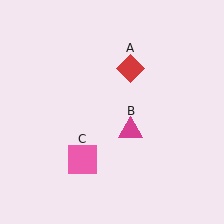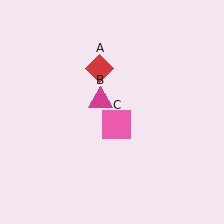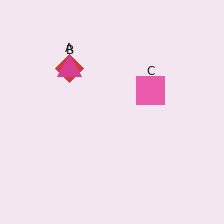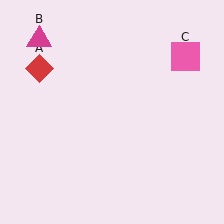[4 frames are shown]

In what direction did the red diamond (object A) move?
The red diamond (object A) moved left.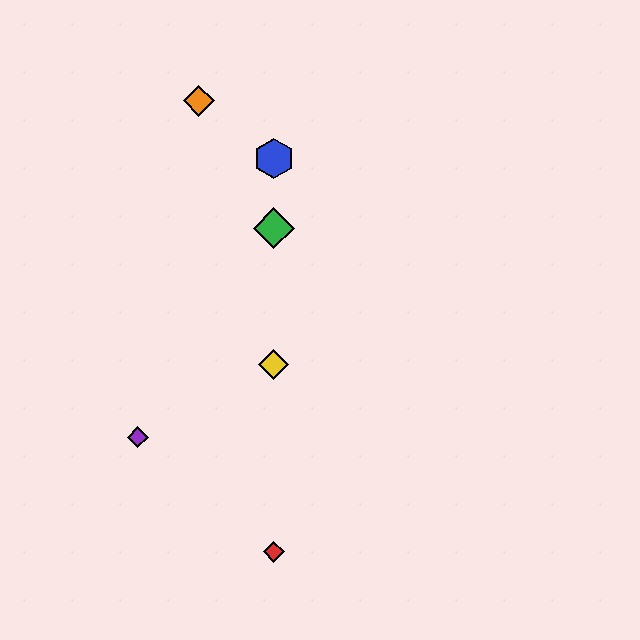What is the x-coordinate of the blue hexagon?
The blue hexagon is at x≈274.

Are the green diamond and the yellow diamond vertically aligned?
Yes, both are at x≈274.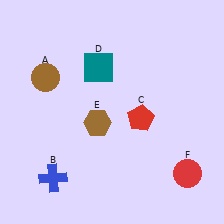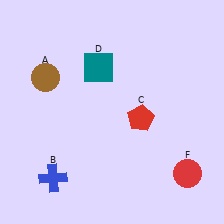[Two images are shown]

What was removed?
The brown hexagon (E) was removed in Image 2.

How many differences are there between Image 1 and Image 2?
There is 1 difference between the two images.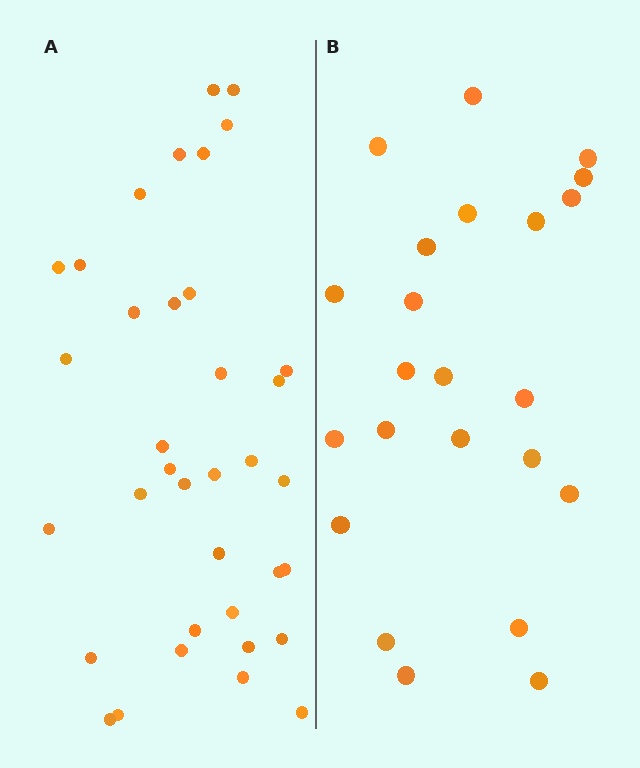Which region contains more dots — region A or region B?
Region A (the left region) has more dots.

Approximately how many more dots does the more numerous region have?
Region A has approximately 15 more dots than region B.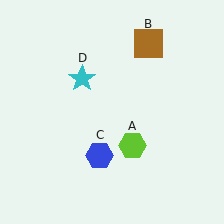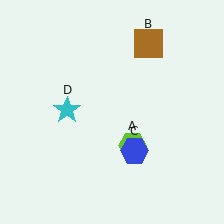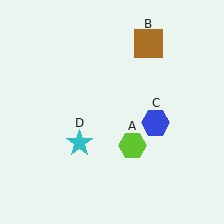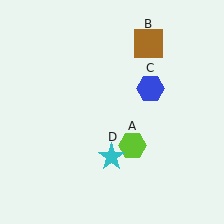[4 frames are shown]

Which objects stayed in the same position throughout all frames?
Lime hexagon (object A) and brown square (object B) remained stationary.